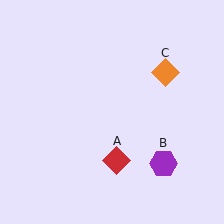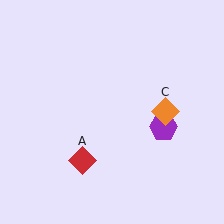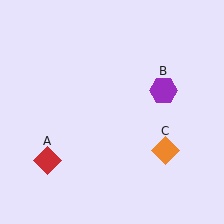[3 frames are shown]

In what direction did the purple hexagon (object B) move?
The purple hexagon (object B) moved up.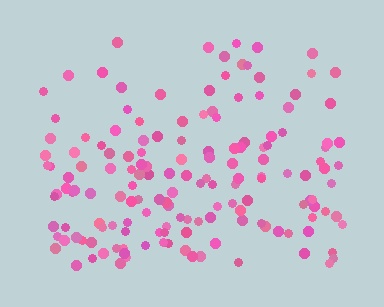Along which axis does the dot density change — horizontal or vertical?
Vertical.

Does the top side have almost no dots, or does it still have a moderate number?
Still a moderate number, just noticeably fewer than the bottom.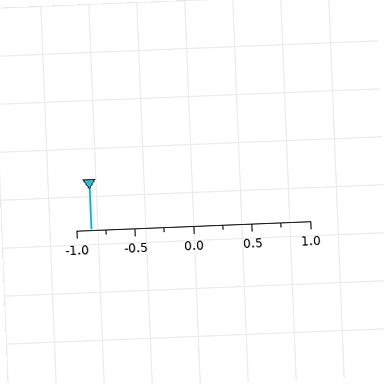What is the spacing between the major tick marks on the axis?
The major ticks are spaced 0.5 apart.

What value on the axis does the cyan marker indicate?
The marker indicates approximately -0.88.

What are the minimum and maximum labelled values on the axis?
The axis runs from -1.0 to 1.0.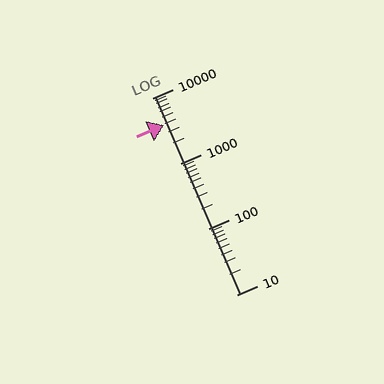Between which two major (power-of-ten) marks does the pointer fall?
The pointer is between 1000 and 10000.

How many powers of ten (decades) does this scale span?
The scale spans 3 decades, from 10 to 10000.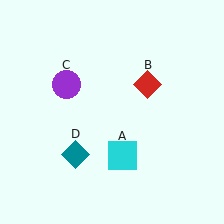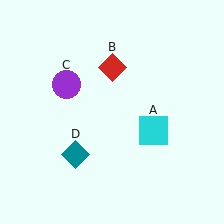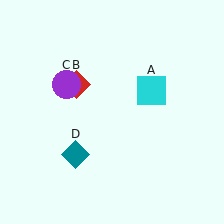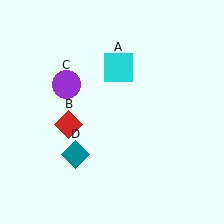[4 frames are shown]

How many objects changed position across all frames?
2 objects changed position: cyan square (object A), red diamond (object B).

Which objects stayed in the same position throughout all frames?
Purple circle (object C) and teal diamond (object D) remained stationary.